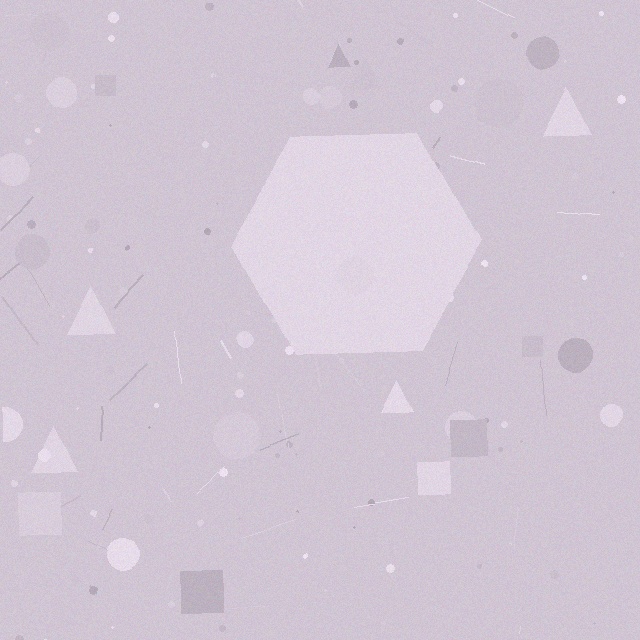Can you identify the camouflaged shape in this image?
The camouflaged shape is a hexagon.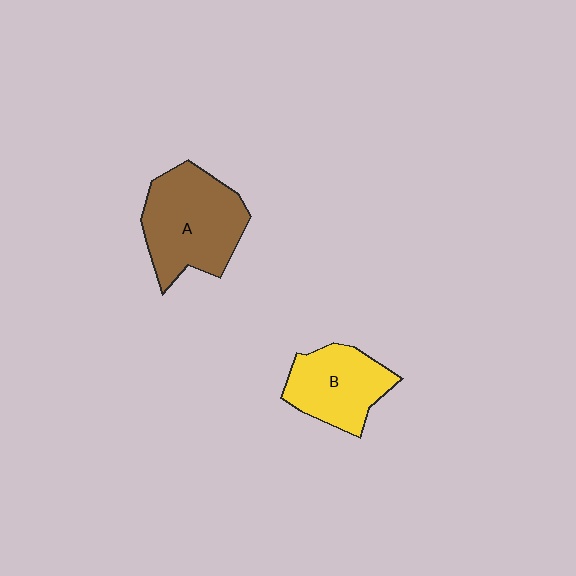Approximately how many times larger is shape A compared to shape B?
Approximately 1.4 times.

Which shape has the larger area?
Shape A (brown).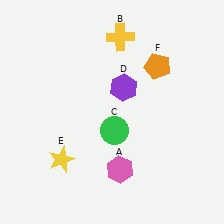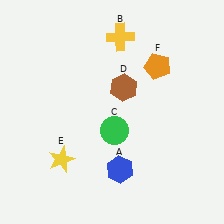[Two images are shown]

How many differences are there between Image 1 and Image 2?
There are 2 differences between the two images.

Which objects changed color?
A changed from pink to blue. D changed from purple to brown.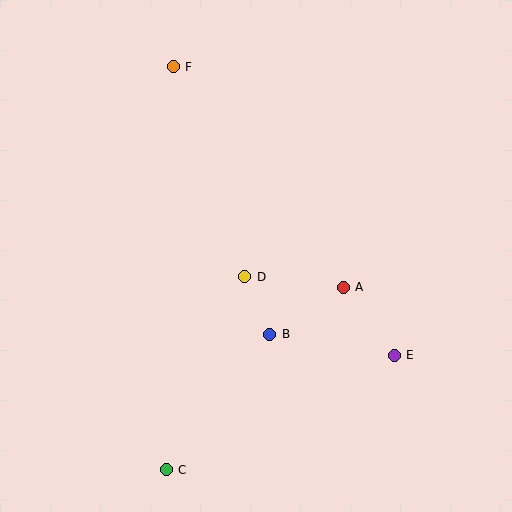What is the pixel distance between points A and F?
The distance between A and F is 278 pixels.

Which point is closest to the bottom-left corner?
Point C is closest to the bottom-left corner.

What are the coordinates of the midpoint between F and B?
The midpoint between F and B is at (222, 200).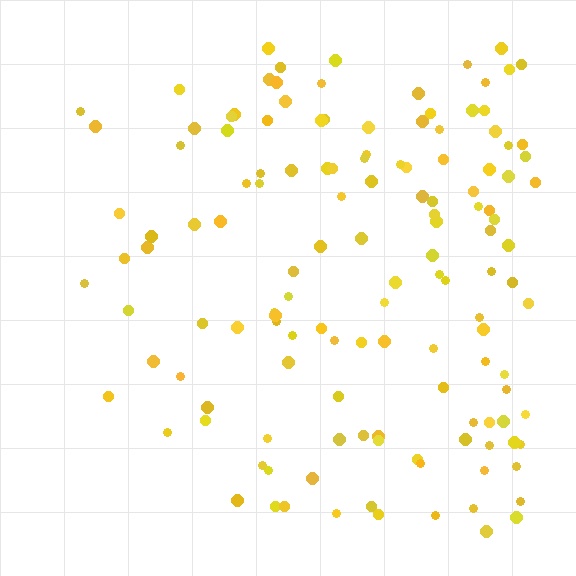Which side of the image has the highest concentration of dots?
The right.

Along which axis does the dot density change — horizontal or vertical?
Horizontal.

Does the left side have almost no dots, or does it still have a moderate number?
Still a moderate number, just noticeably fewer than the right.